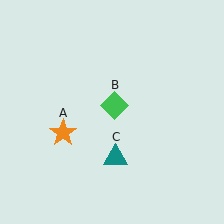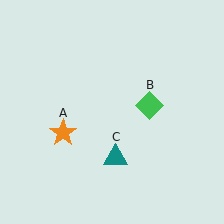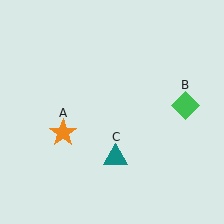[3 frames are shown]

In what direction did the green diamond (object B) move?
The green diamond (object B) moved right.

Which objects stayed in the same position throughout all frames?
Orange star (object A) and teal triangle (object C) remained stationary.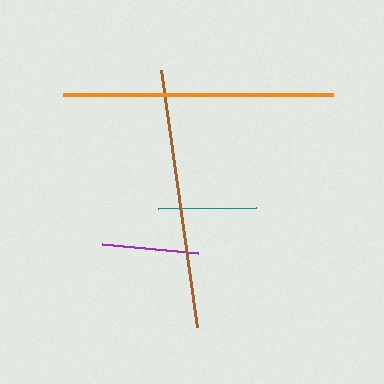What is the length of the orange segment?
The orange segment is approximately 270 pixels long.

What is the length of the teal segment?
The teal segment is approximately 99 pixels long.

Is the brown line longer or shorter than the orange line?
The orange line is longer than the brown line.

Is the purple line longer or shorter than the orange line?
The orange line is longer than the purple line.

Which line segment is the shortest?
The purple line is the shortest at approximately 96 pixels.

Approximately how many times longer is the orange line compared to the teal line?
The orange line is approximately 2.7 times the length of the teal line.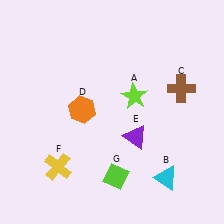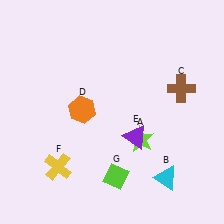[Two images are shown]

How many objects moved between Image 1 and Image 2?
1 object moved between the two images.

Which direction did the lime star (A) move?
The lime star (A) moved down.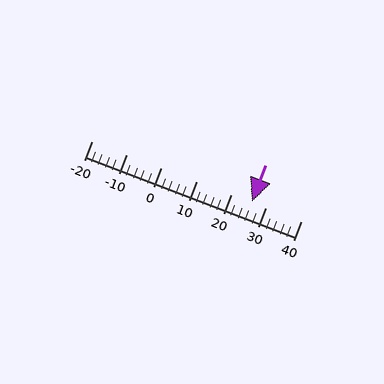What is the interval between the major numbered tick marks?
The major tick marks are spaced 10 units apart.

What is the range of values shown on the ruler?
The ruler shows values from -20 to 40.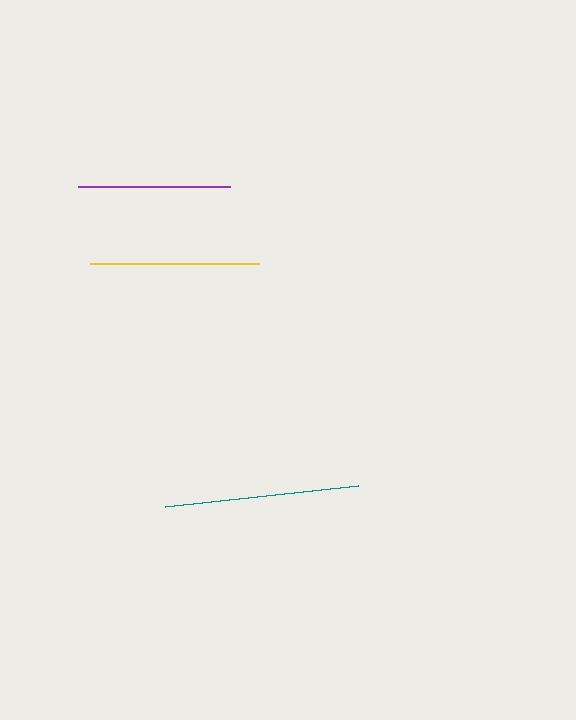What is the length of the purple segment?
The purple segment is approximately 152 pixels long.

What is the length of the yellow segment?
The yellow segment is approximately 170 pixels long.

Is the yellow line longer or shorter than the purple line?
The yellow line is longer than the purple line.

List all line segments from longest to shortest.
From longest to shortest: teal, yellow, purple.